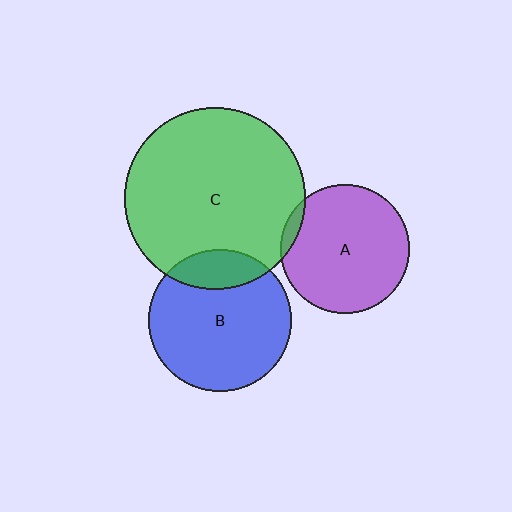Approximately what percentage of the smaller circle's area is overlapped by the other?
Approximately 5%.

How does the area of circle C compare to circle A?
Approximately 2.0 times.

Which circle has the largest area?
Circle C (green).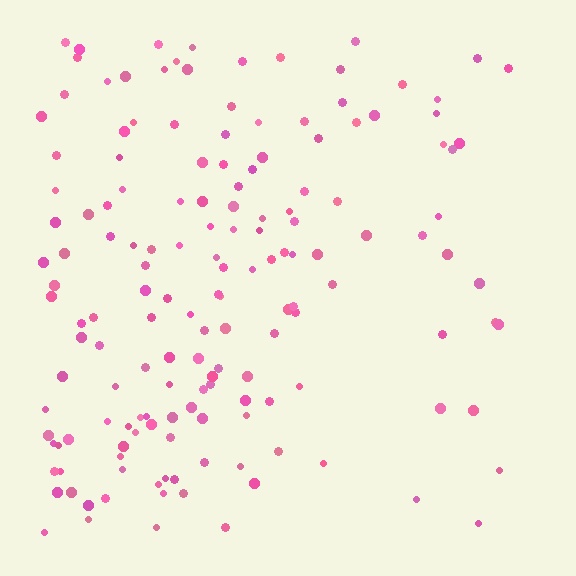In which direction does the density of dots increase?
From right to left, with the left side densest.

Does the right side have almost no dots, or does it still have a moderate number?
Still a moderate number, just noticeably fewer than the left.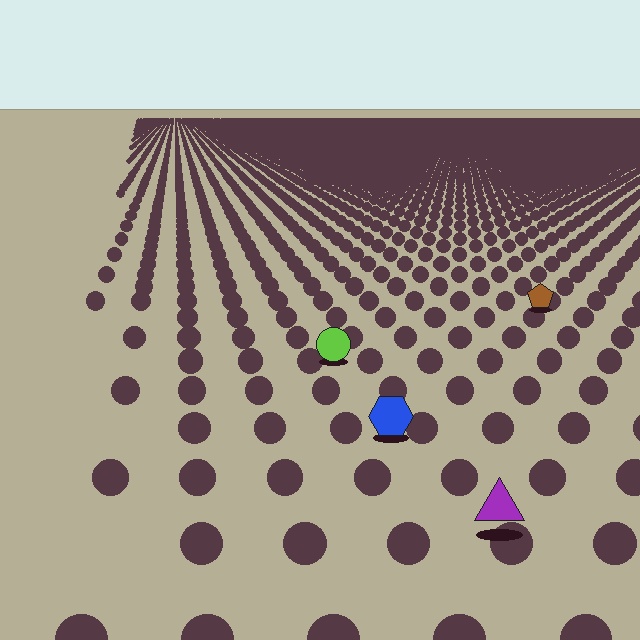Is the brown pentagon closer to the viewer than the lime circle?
No. The lime circle is closer — you can tell from the texture gradient: the ground texture is coarser near it.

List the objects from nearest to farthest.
From nearest to farthest: the purple triangle, the blue hexagon, the lime circle, the brown pentagon.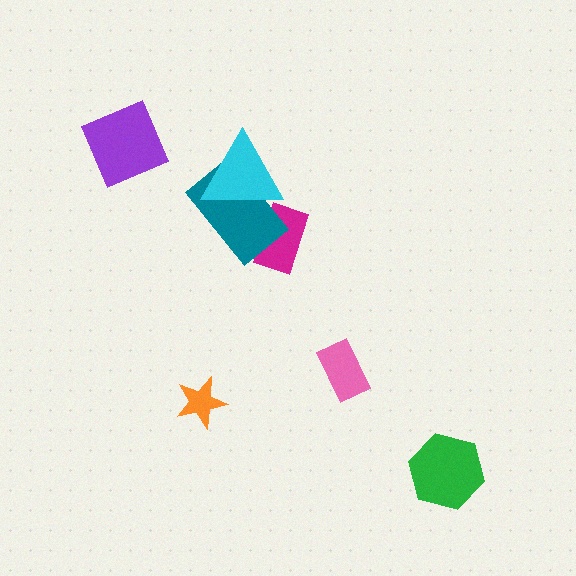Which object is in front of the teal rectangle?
The cyan triangle is in front of the teal rectangle.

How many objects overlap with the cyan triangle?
1 object overlaps with the cyan triangle.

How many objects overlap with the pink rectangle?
0 objects overlap with the pink rectangle.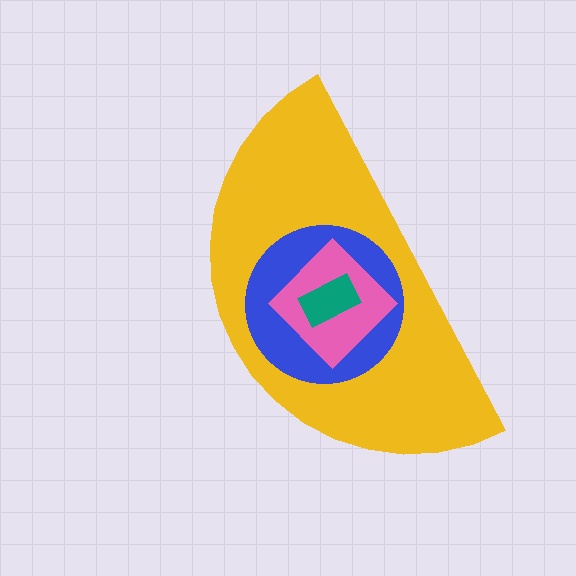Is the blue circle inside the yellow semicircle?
Yes.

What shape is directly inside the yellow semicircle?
The blue circle.